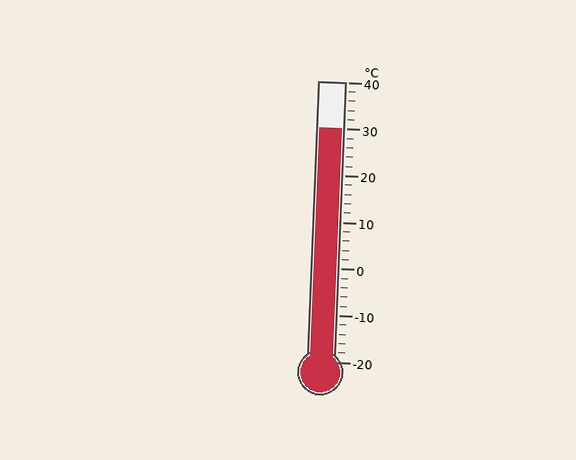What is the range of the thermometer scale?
The thermometer scale ranges from -20°C to 40°C.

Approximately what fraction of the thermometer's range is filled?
The thermometer is filled to approximately 85% of its range.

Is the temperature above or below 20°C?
The temperature is above 20°C.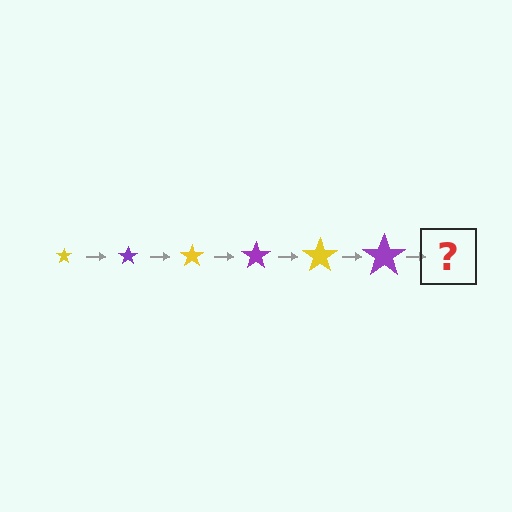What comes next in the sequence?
The next element should be a yellow star, larger than the previous one.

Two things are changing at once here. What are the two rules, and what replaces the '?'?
The two rules are that the star grows larger each step and the color cycles through yellow and purple. The '?' should be a yellow star, larger than the previous one.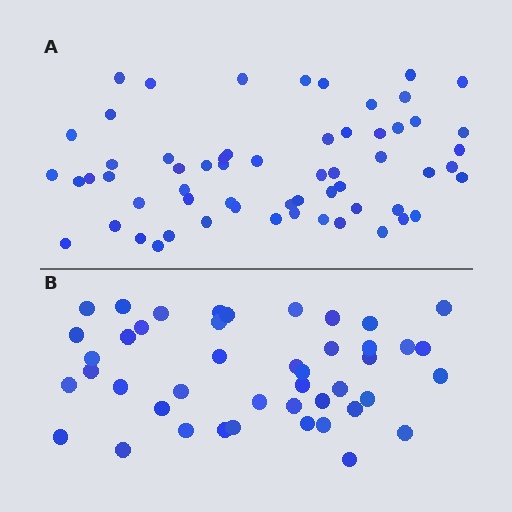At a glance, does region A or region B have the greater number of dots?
Region A (the top region) has more dots.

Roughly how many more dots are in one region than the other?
Region A has approximately 15 more dots than region B.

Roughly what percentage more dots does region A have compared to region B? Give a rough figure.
About 35% more.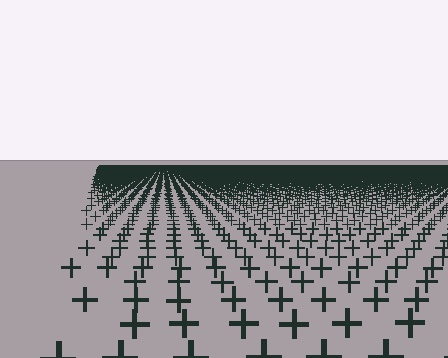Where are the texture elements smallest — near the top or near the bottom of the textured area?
Near the top.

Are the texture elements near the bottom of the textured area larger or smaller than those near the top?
Larger. Near the bottom, elements are closer to the viewer and appear at a bigger on-screen size.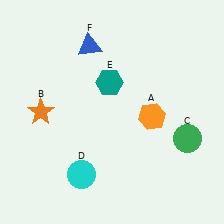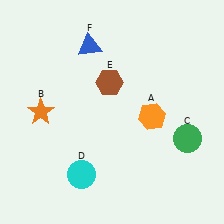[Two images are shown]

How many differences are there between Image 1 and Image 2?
There is 1 difference between the two images.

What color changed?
The hexagon (E) changed from teal in Image 1 to brown in Image 2.